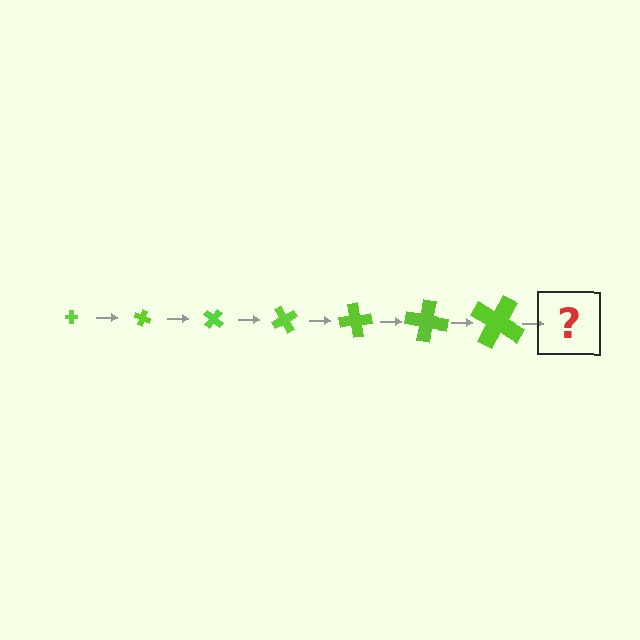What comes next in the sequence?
The next element should be a cross, larger than the previous one and rotated 140 degrees from the start.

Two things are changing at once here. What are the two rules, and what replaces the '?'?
The two rules are that the cross grows larger each step and it rotates 20 degrees each step. The '?' should be a cross, larger than the previous one and rotated 140 degrees from the start.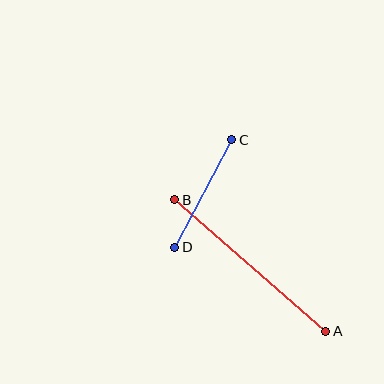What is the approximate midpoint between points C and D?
The midpoint is at approximately (203, 194) pixels.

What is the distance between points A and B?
The distance is approximately 200 pixels.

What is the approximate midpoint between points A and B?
The midpoint is at approximately (250, 265) pixels.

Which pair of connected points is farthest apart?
Points A and B are farthest apart.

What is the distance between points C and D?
The distance is approximately 122 pixels.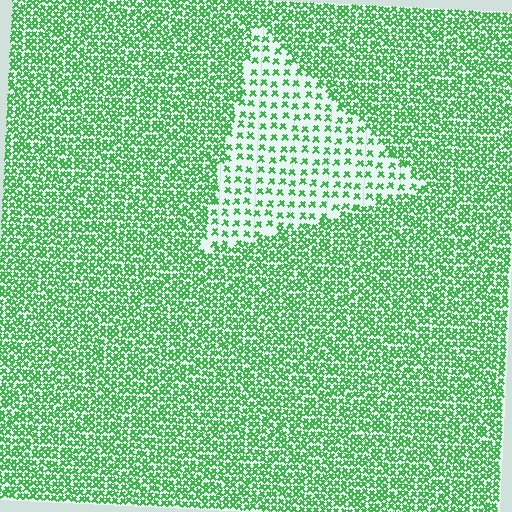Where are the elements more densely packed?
The elements are more densely packed outside the triangle boundary.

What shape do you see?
I see a triangle.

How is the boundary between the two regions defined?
The boundary is defined by a change in element density (approximately 2.5x ratio). All elements are the same color, size, and shape.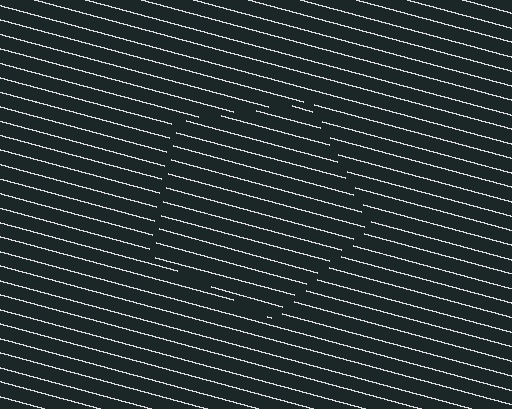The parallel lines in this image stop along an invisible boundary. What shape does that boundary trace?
An illusory pentagon. The interior of the shape contains the same grating, shifted by half a period — the contour is defined by the phase discontinuity where line-ends from the inner and outer gratings abut.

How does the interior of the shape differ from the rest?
The interior of the shape contains the same grating, shifted by half a period — the contour is defined by the phase discontinuity where line-ends from the inner and outer gratings abut.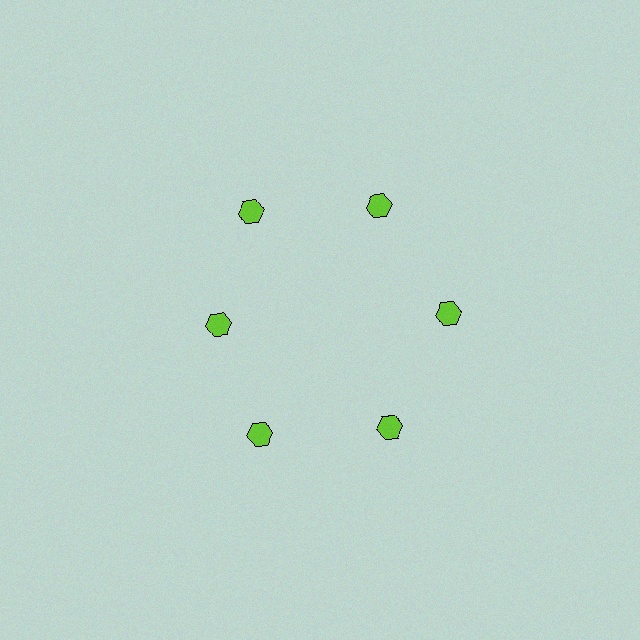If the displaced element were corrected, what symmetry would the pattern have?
It would have 6-fold rotational symmetry — the pattern would map onto itself every 60 degrees.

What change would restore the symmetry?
The symmetry would be restored by moving it outward, back onto the ring so that all 6 hexagons sit at equal angles and equal distance from the center.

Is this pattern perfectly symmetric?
No. The 6 lime hexagons are arranged in a ring, but one element near the 9 o'clock position is pulled inward toward the center, breaking the 6-fold rotational symmetry.